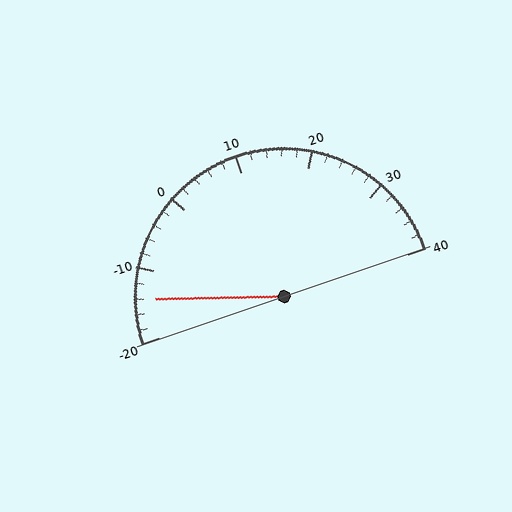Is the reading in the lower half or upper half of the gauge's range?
The reading is in the lower half of the range (-20 to 40).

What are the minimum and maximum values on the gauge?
The gauge ranges from -20 to 40.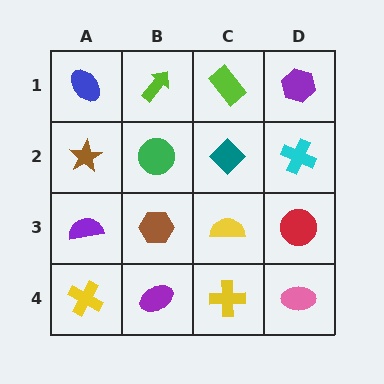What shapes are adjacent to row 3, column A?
A brown star (row 2, column A), a yellow cross (row 4, column A), a brown hexagon (row 3, column B).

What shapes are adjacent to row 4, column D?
A red circle (row 3, column D), a yellow cross (row 4, column C).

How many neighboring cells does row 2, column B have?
4.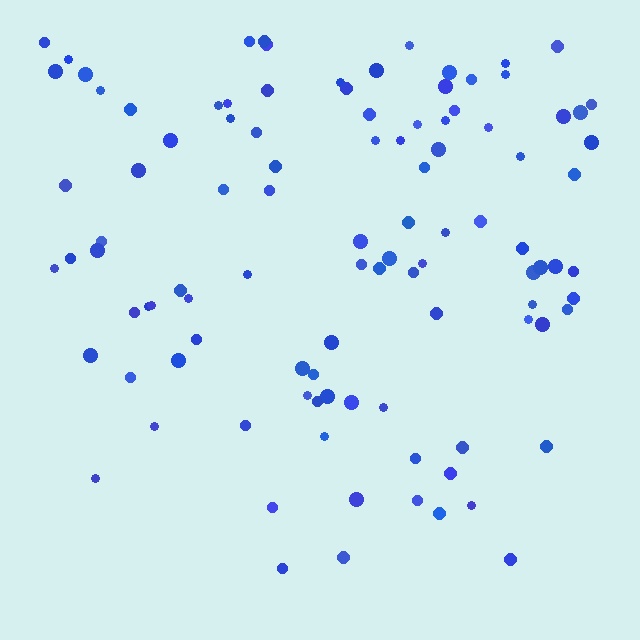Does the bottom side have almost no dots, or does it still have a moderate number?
Still a moderate number, just noticeably fewer than the top.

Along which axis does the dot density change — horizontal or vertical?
Vertical.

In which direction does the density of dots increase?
From bottom to top, with the top side densest.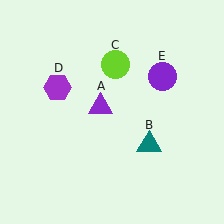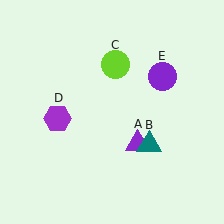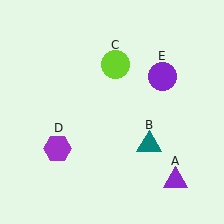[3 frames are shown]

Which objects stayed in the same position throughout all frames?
Teal triangle (object B) and lime circle (object C) and purple circle (object E) remained stationary.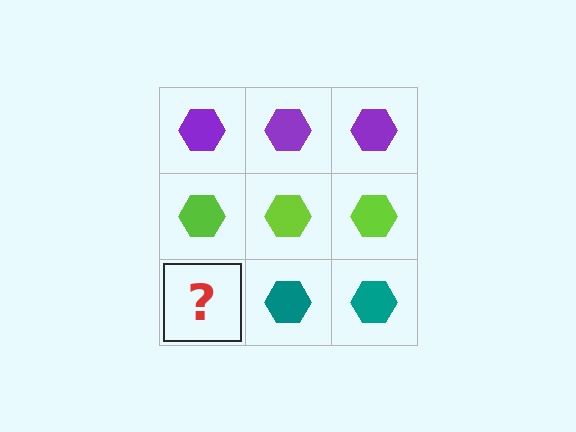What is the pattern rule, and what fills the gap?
The rule is that each row has a consistent color. The gap should be filled with a teal hexagon.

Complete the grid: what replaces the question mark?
The question mark should be replaced with a teal hexagon.